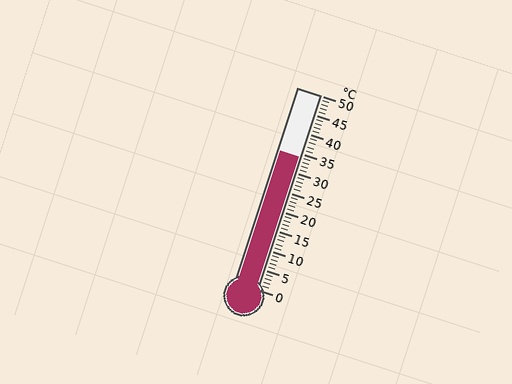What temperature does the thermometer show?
The thermometer shows approximately 34°C.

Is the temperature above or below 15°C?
The temperature is above 15°C.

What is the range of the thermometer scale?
The thermometer scale ranges from 0°C to 50°C.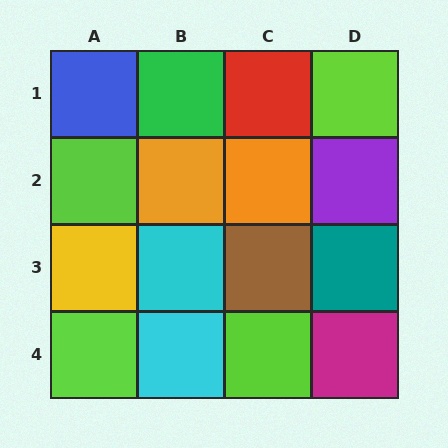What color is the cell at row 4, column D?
Magenta.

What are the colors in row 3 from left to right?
Yellow, cyan, brown, teal.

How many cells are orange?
2 cells are orange.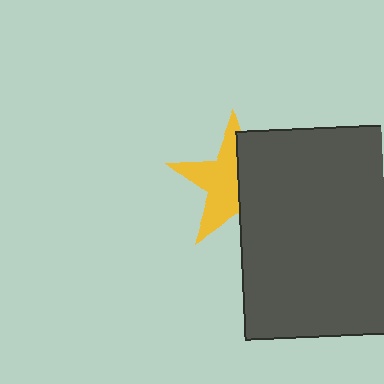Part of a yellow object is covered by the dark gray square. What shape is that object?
It is a star.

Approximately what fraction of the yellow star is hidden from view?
Roughly 47% of the yellow star is hidden behind the dark gray square.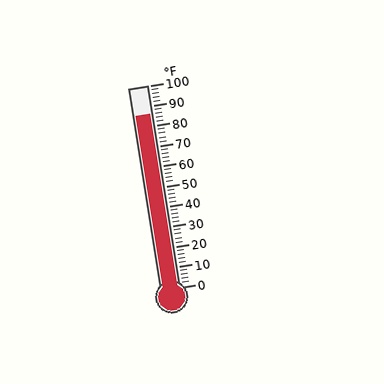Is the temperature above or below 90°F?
The temperature is below 90°F.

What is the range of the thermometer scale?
The thermometer scale ranges from 0°F to 100°F.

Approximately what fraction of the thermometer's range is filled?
The thermometer is filled to approximately 85% of its range.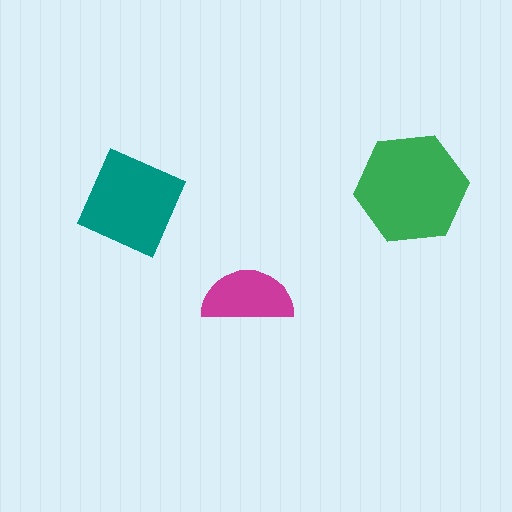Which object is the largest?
The green hexagon.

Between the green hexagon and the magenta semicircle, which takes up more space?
The green hexagon.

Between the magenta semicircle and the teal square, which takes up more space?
The teal square.